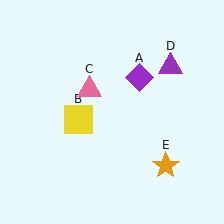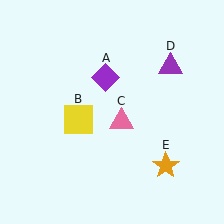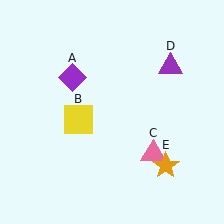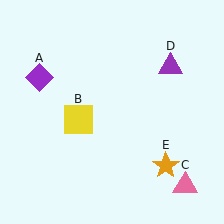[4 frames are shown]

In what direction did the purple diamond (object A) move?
The purple diamond (object A) moved left.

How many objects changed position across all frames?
2 objects changed position: purple diamond (object A), pink triangle (object C).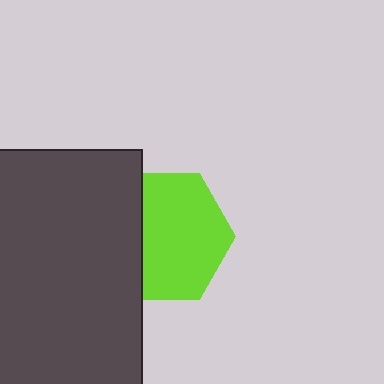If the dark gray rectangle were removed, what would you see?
You would see the complete lime hexagon.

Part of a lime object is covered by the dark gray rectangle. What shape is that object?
It is a hexagon.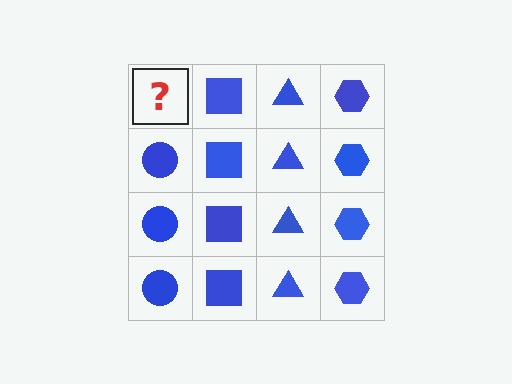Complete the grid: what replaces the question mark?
The question mark should be replaced with a blue circle.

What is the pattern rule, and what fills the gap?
The rule is that each column has a consistent shape. The gap should be filled with a blue circle.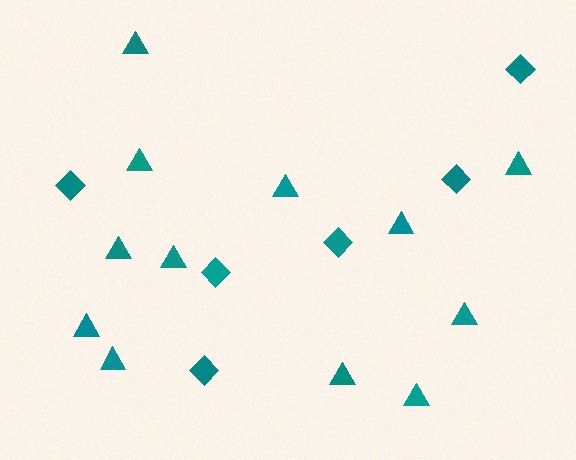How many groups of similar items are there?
There are 2 groups: one group of diamonds (6) and one group of triangles (12).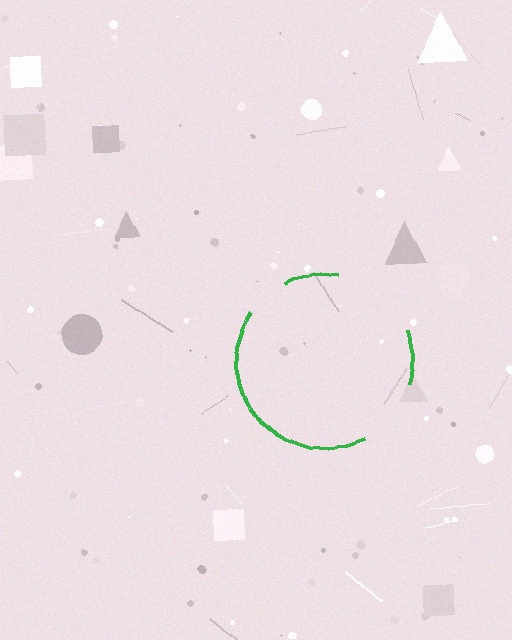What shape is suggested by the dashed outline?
The dashed outline suggests a circle.